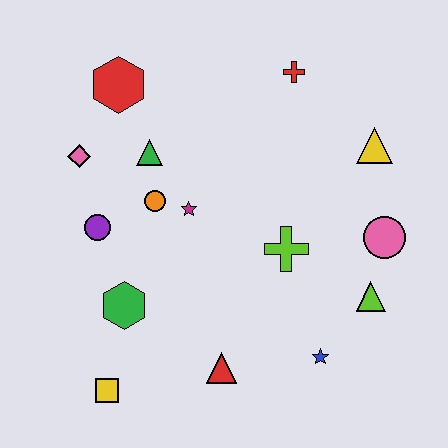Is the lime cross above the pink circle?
No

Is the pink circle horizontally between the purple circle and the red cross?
No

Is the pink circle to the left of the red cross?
No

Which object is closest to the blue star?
The lime triangle is closest to the blue star.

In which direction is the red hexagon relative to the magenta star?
The red hexagon is above the magenta star.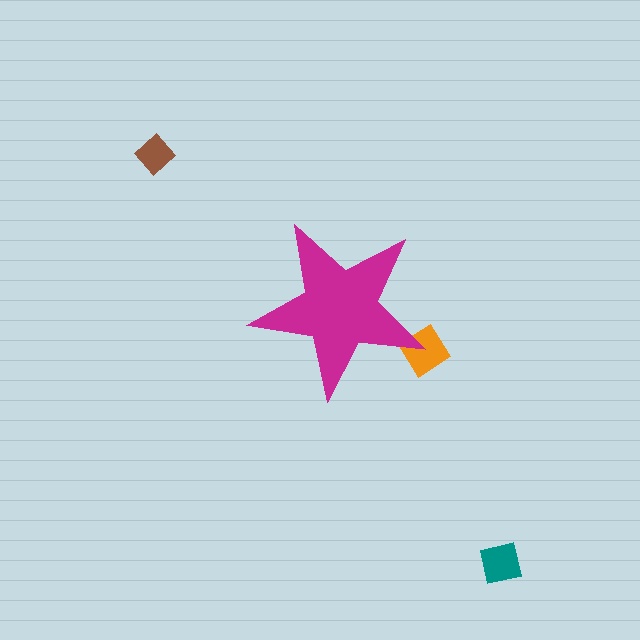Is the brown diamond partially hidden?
No, the brown diamond is fully visible.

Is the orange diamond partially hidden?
Yes, the orange diamond is partially hidden behind the magenta star.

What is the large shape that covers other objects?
A magenta star.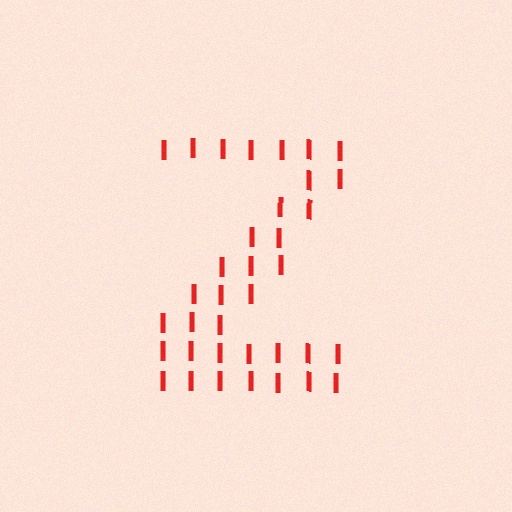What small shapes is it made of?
It is made of small letter I's.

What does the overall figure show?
The overall figure shows the letter Z.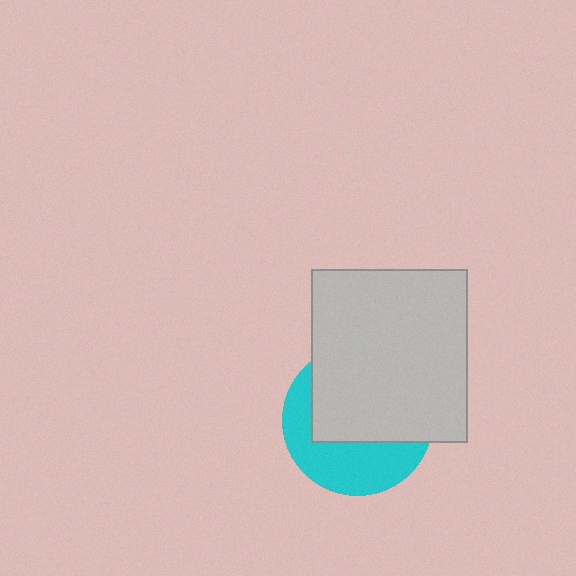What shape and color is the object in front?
The object in front is a light gray rectangle.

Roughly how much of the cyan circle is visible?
A small part of it is visible (roughly 41%).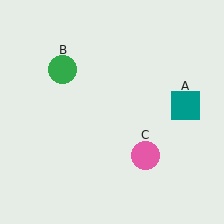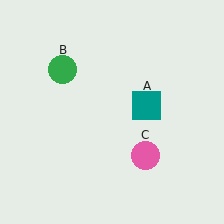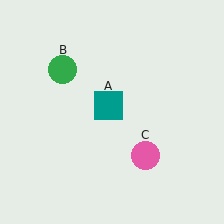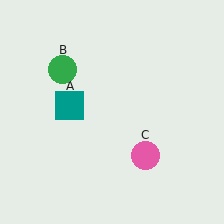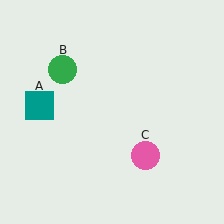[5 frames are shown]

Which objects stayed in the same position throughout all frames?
Green circle (object B) and pink circle (object C) remained stationary.